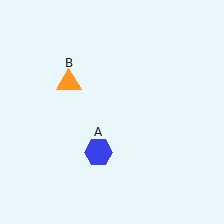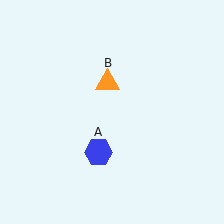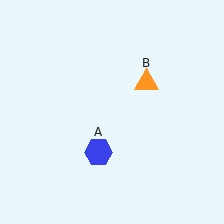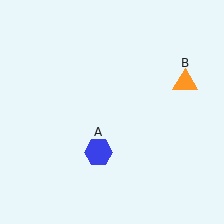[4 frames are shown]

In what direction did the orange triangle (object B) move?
The orange triangle (object B) moved right.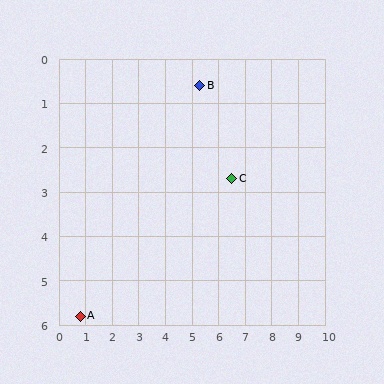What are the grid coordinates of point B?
Point B is at approximately (5.3, 0.6).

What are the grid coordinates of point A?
Point A is at approximately (0.8, 5.8).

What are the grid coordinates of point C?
Point C is at approximately (6.5, 2.7).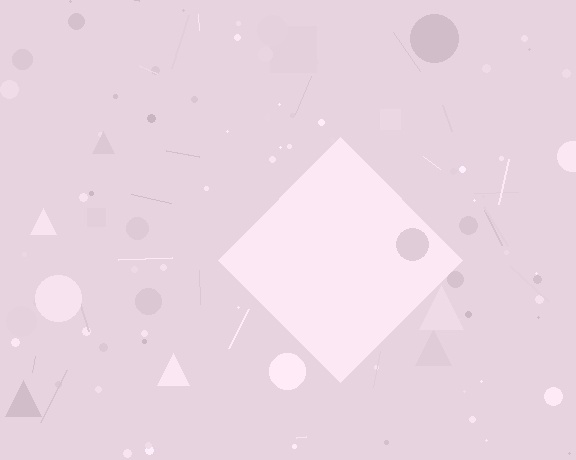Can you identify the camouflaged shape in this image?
The camouflaged shape is a diamond.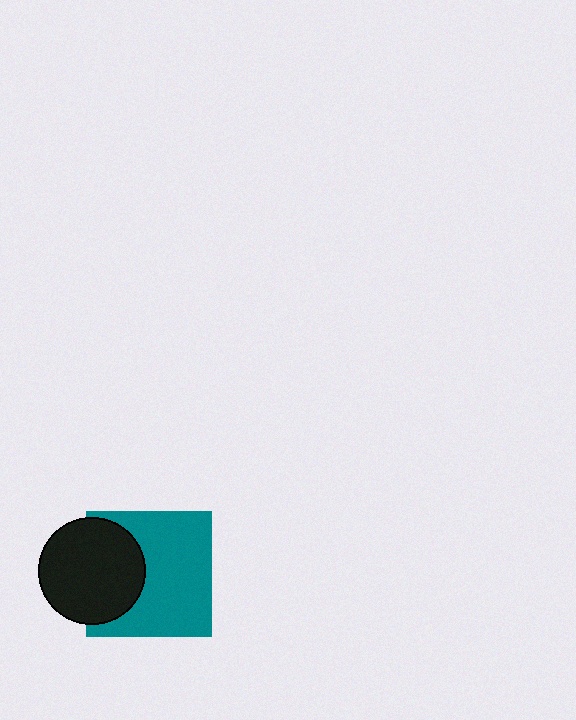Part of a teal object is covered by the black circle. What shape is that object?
It is a square.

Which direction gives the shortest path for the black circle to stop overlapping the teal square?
Moving left gives the shortest separation.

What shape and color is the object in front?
The object in front is a black circle.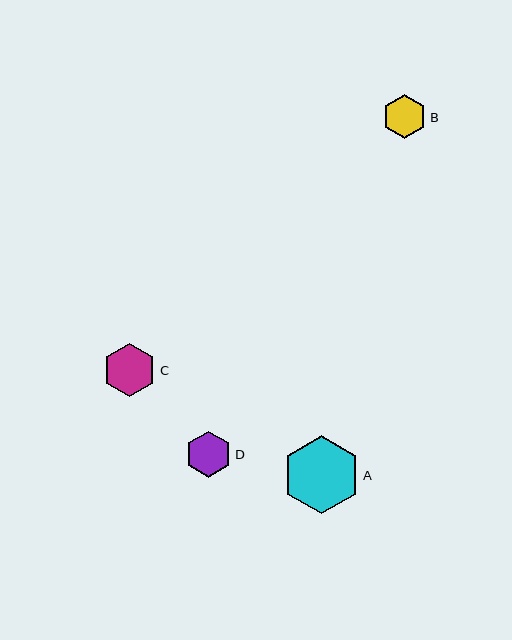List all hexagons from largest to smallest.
From largest to smallest: A, C, D, B.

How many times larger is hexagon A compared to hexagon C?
Hexagon A is approximately 1.5 times the size of hexagon C.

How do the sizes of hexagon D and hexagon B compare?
Hexagon D and hexagon B are approximately the same size.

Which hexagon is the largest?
Hexagon A is the largest with a size of approximately 78 pixels.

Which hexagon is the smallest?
Hexagon B is the smallest with a size of approximately 44 pixels.